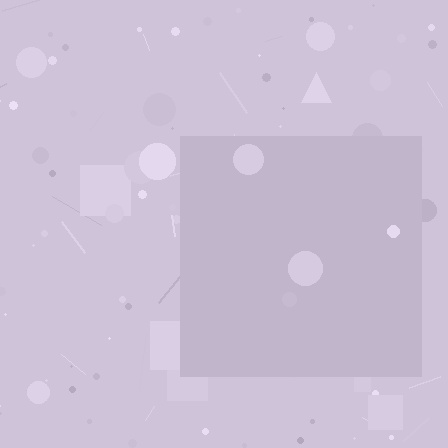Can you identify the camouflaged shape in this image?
The camouflaged shape is a square.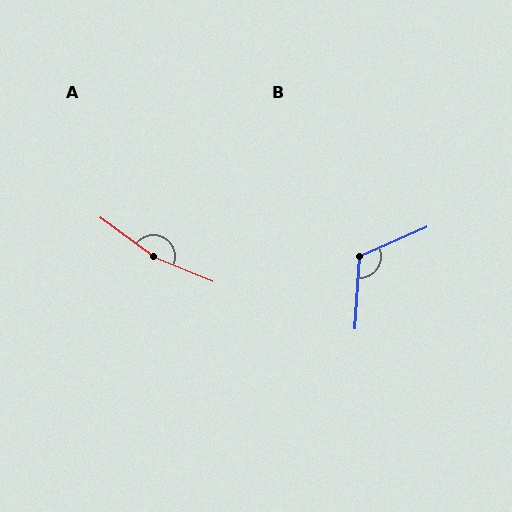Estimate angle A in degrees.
Approximately 166 degrees.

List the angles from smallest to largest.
B (117°), A (166°).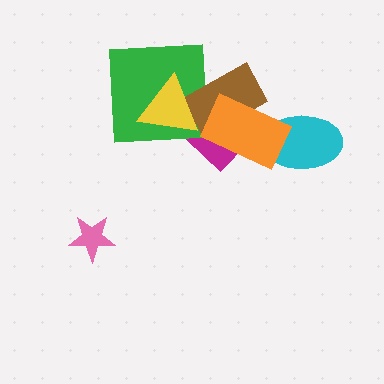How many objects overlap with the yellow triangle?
3 objects overlap with the yellow triangle.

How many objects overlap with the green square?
3 objects overlap with the green square.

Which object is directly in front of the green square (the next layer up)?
The brown rectangle is directly in front of the green square.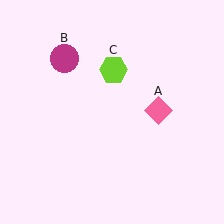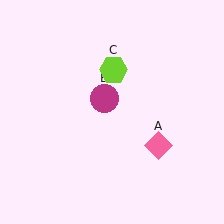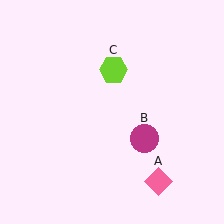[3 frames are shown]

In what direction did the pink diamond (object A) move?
The pink diamond (object A) moved down.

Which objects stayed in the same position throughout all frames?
Lime hexagon (object C) remained stationary.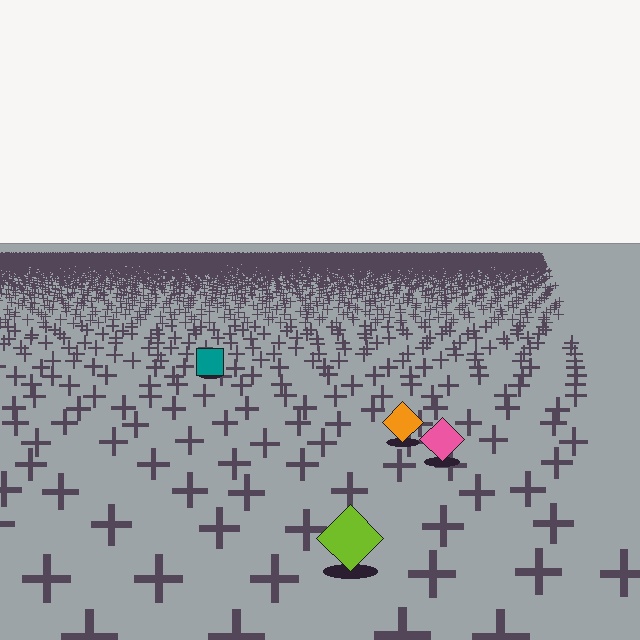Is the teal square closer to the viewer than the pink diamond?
No. The pink diamond is closer — you can tell from the texture gradient: the ground texture is coarser near it.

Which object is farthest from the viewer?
The teal square is farthest from the viewer. It appears smaller and the ground texture around it is denser.